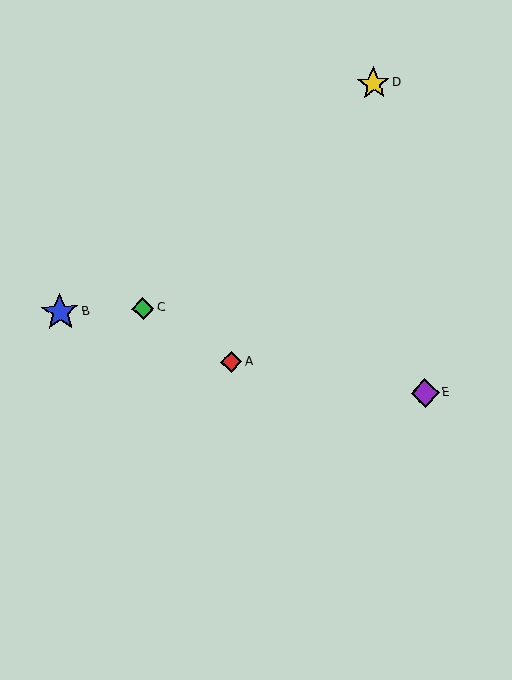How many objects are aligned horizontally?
2 objects (B, C) are aligned horizontally.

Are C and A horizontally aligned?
No, C is at y≈308 and A is at y≈362.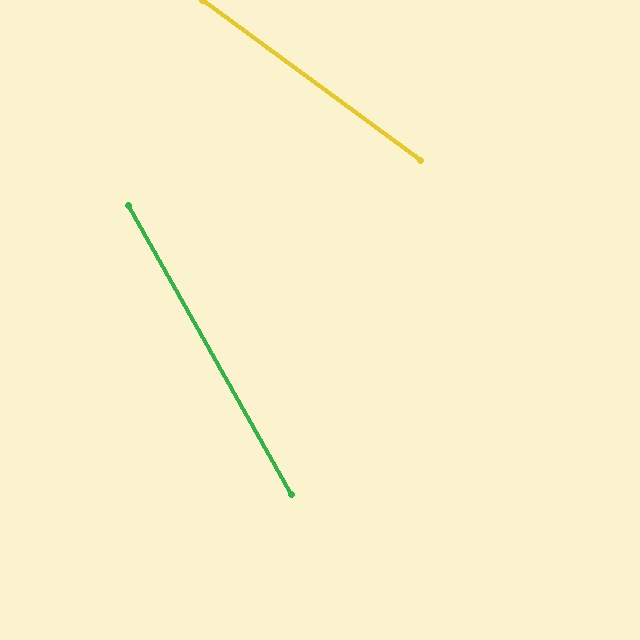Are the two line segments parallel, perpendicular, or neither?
Neither parallel nor perpendicular — they differ by about 24°.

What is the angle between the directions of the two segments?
Approximately 24 degrees.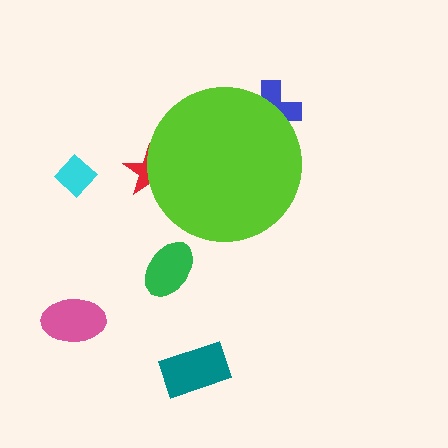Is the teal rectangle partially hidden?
No, the teal rectangle is fully visible.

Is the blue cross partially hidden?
Yes, the blue cross is partially hidden behind the lime circle.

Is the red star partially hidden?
Yes, the red star is partially hidden behind the lime circle.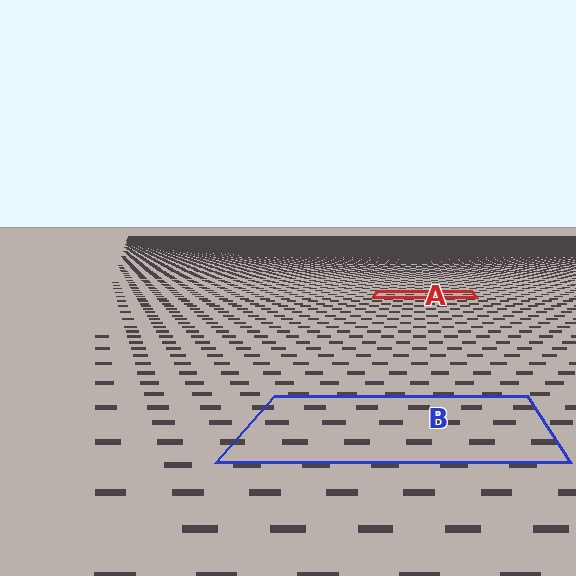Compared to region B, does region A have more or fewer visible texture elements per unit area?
Region A has more texture elements per unit area — they are packed more densely because it is farther away.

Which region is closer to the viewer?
Region B is closer. The texture elements there are larger and more spread out.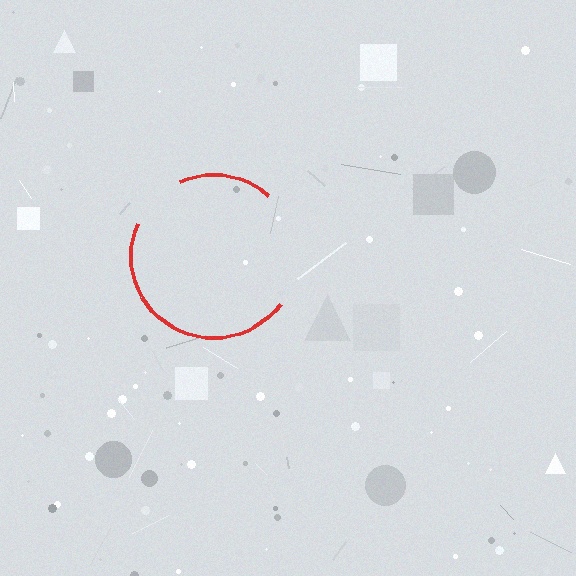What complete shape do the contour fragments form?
The contour fragments form a circle.